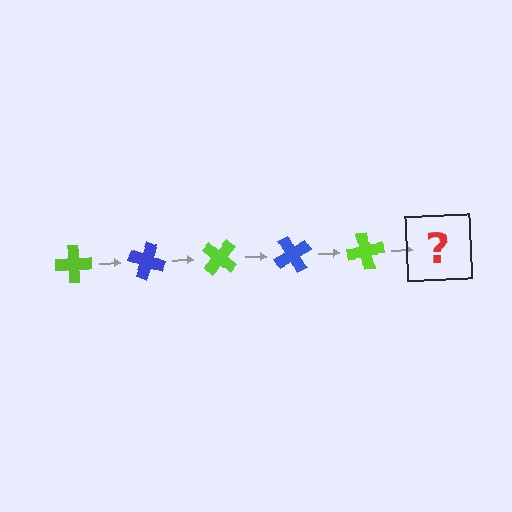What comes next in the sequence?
The next element should be a blue cross, rotated 100 degrees from the start.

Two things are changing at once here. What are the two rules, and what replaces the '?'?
The two rules are that it rotates 20 degrees each step and the color cycles through lime and blue. The '?' should be a blue cross, rotated 100 degrees from the start.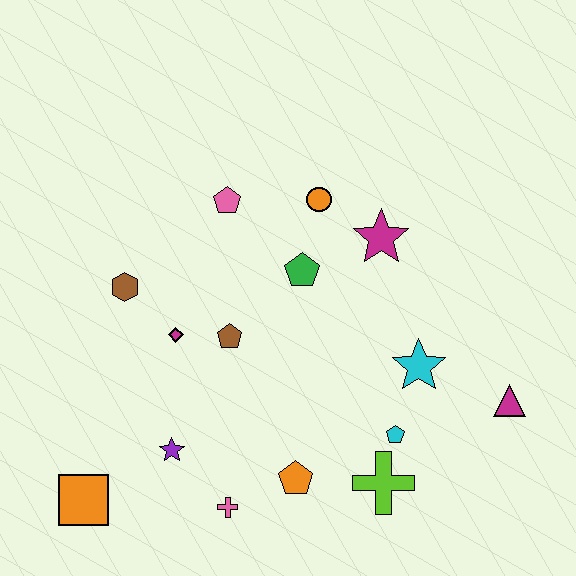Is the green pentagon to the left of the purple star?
No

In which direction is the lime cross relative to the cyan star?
The lime cross is below the cyan star.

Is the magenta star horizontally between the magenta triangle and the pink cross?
Yes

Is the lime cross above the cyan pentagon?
No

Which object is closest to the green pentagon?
The orange circle is closest to the green pentagon.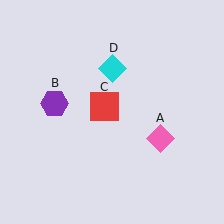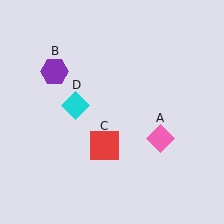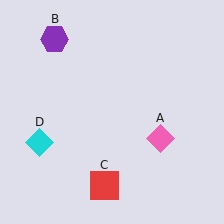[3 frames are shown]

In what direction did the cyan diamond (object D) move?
The cyan diamond (object D) moved down and to the left.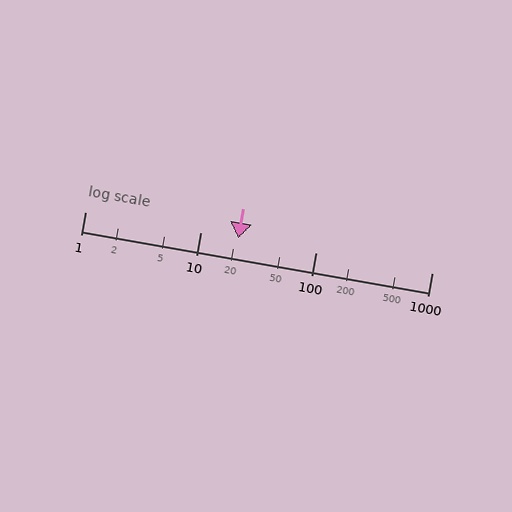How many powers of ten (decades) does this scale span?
The scale spans 3 decades, from 1 to 1000.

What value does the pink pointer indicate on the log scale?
The pointer indicates approximately 21.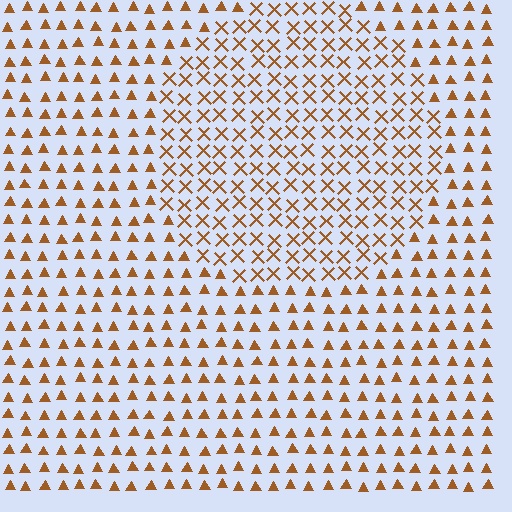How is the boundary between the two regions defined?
The boundary is defined by a change in element shape: X marks inside vs. triangles outside. All elements share the same color and spacing.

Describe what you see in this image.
The image is filled with small brown elements arranged in a uniform grid. A circle-shaped region contains X marks, while the surrounding area contains triangles. The boundary is defined purely by the change in element shape.